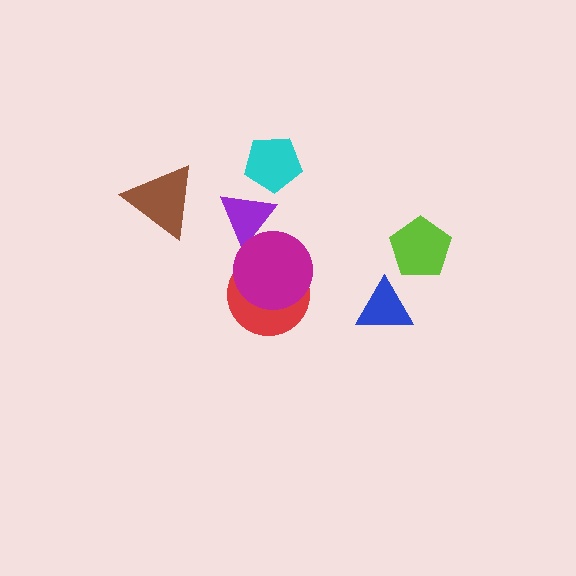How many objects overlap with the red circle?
1 object overlaps with the red circle.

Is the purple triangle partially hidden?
Yes, it is partially covered by another shape.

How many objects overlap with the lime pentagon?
0 objects overlap with the lime pentagon.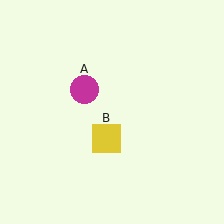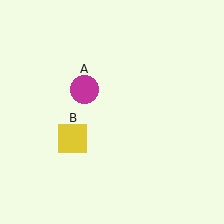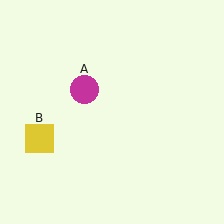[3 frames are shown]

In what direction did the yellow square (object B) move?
The yellow square (object B) moved left.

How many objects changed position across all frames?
1 object changed position: yellow square (object B).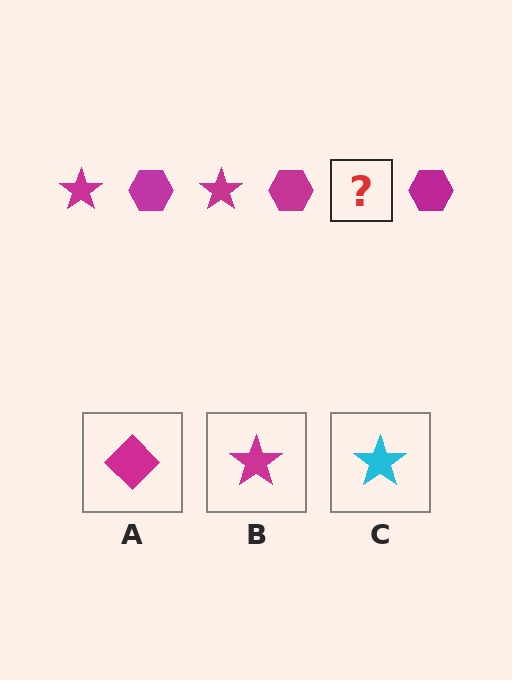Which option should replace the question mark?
Option B.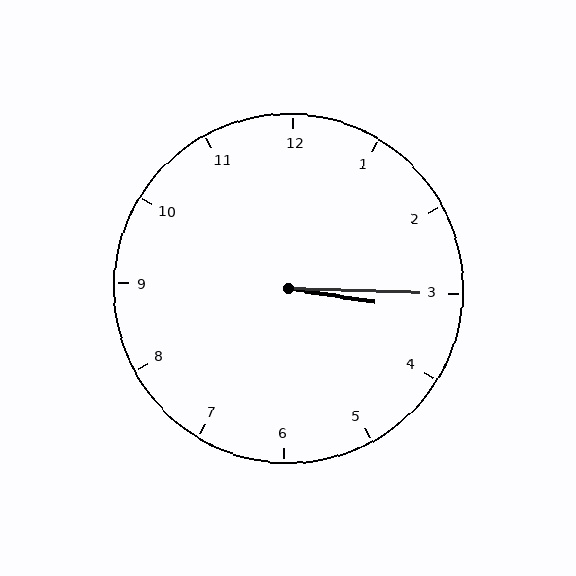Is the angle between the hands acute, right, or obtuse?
It is acute.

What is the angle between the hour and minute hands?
Approximately 8 degrees.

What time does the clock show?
3:15.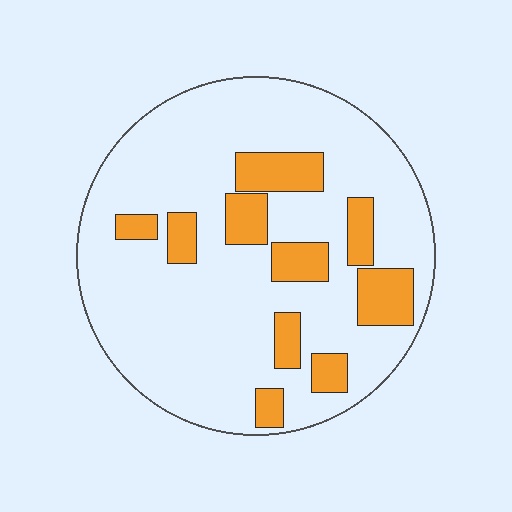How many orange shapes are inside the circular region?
10.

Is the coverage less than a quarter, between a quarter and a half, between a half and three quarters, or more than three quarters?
Less than a quarter.